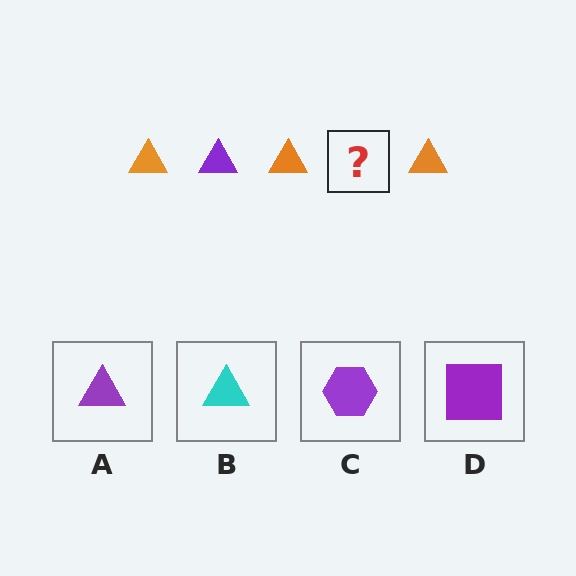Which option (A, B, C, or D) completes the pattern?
A.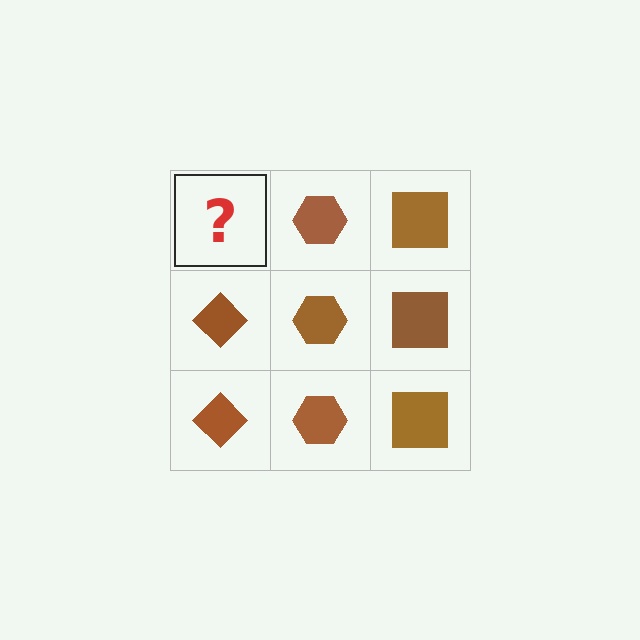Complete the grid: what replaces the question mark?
The question mark should be replaced with a brown diamond.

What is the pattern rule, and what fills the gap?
The rule is that each column has a consistent shape. The gap should be filled with a brown diamond.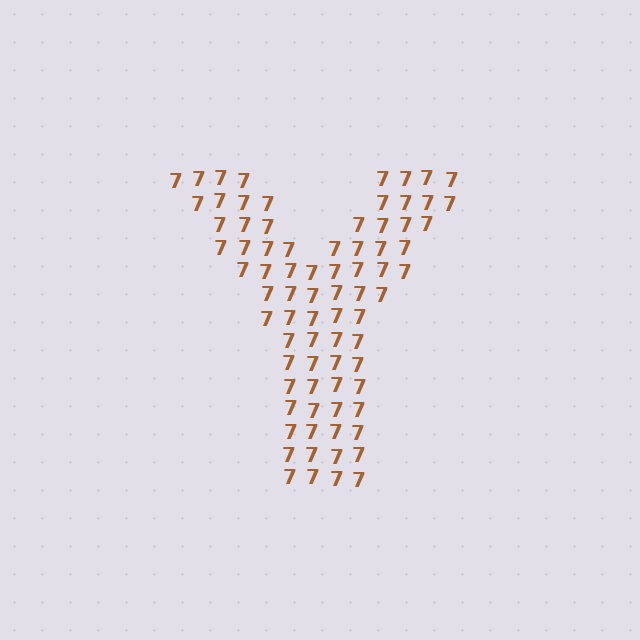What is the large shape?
The large shape is the letter Y.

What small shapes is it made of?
It is made of small digit 7's.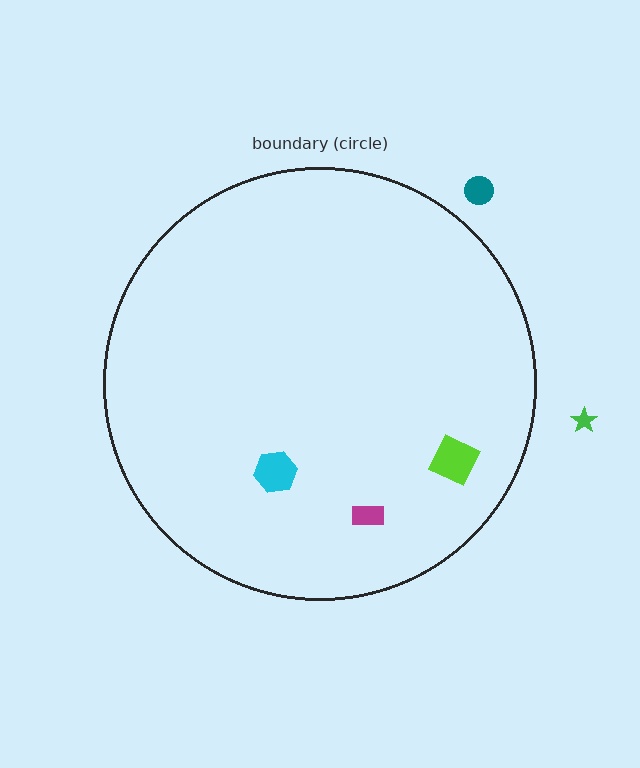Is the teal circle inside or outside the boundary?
Outside.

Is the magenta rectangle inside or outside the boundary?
Inside.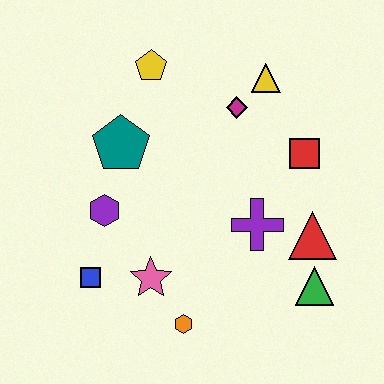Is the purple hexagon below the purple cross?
No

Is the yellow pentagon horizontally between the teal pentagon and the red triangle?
Yes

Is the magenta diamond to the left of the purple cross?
Yes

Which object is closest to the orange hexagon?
The pink star is closest to the orange hexagon.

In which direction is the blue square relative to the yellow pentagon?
The blue square is below the yellow pentagon.